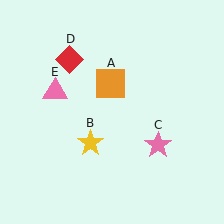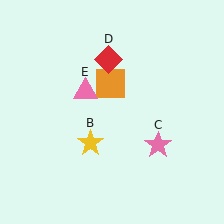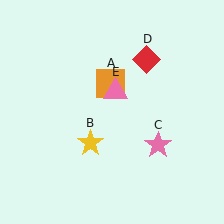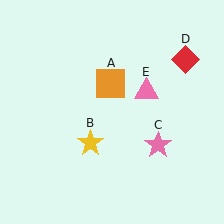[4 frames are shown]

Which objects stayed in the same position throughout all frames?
Orange square (object A) and yellow star (object B) and pink star (object C) remained stationary.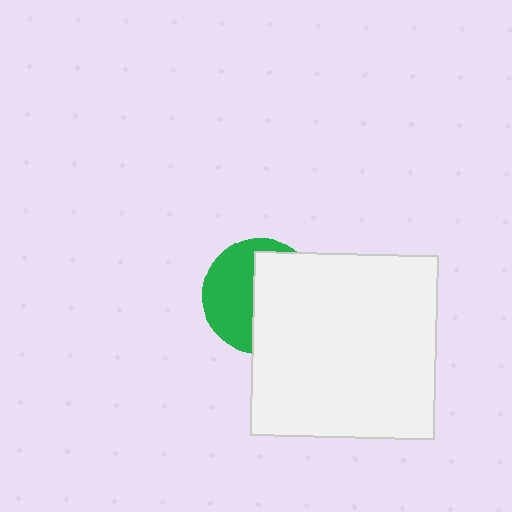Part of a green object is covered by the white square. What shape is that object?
It is a circle.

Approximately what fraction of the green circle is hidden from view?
Roughly 54% of the green circle is hidden behind the white square.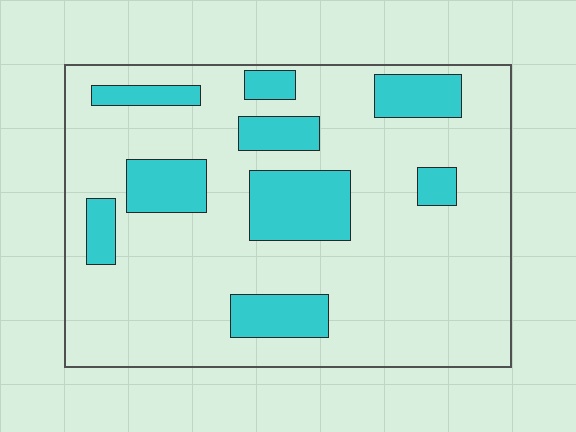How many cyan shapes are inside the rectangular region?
9.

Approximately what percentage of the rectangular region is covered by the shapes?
Approximately 20%.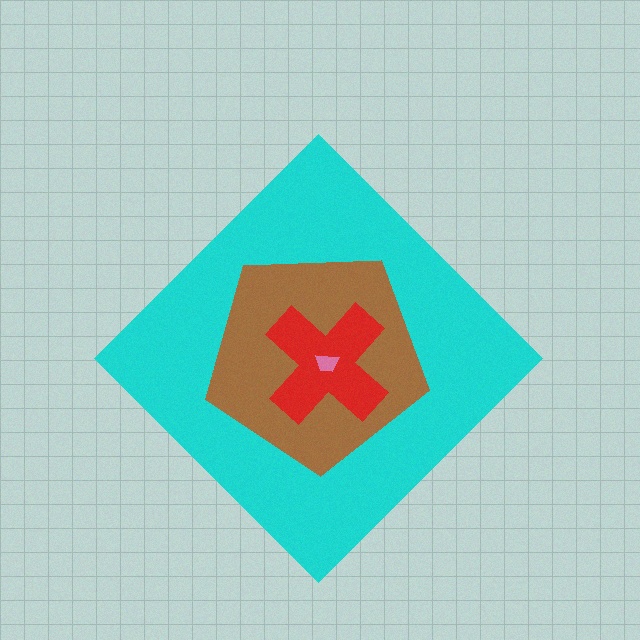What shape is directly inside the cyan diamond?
The brown pentagon.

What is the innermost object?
The pink trapezoid.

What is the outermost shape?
The cyan diamond.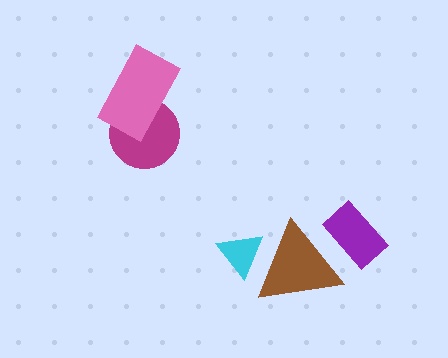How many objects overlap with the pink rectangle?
1 object overlaps with the pink rectangle.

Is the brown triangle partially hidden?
Yes, it is partially covered by another shape.